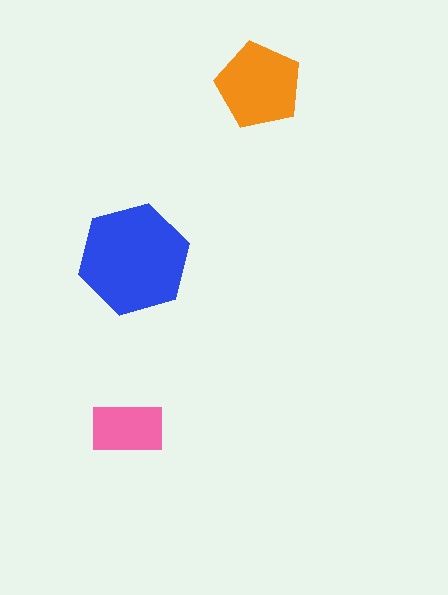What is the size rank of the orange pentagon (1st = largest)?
2nd.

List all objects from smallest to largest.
The pink rectangle, the orange pentagon, the blue hexagon.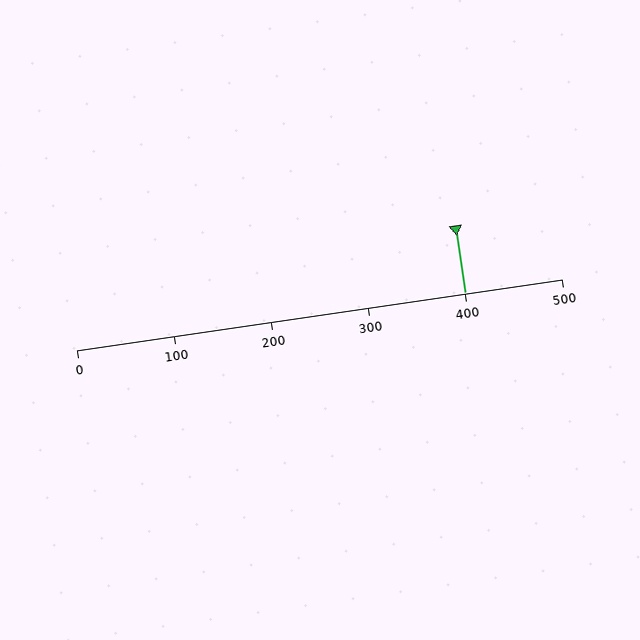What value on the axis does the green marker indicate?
The marker indicates approximately 400.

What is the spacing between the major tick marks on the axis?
The major ticks are spaced 100 apart.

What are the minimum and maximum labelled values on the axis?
The axis runs from 0 to 500.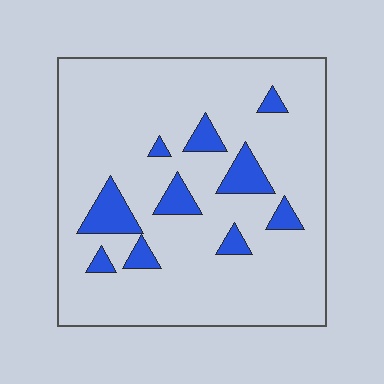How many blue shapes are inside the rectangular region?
10.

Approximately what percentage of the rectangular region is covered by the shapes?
Approximately 10%.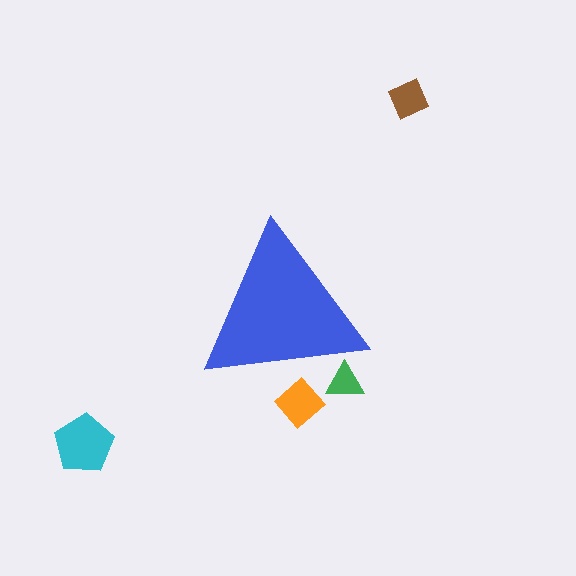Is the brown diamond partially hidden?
No, the brown diamond is fully visible.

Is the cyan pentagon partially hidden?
No, the cyan pentagon is fully visible.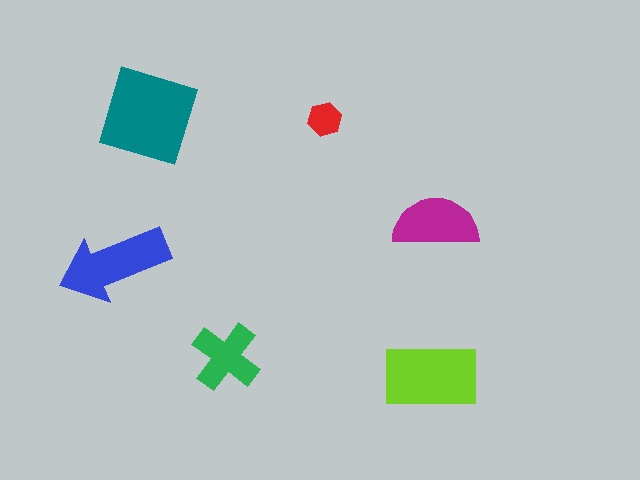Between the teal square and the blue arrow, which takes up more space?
The teal square.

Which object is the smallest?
The red hexagon.